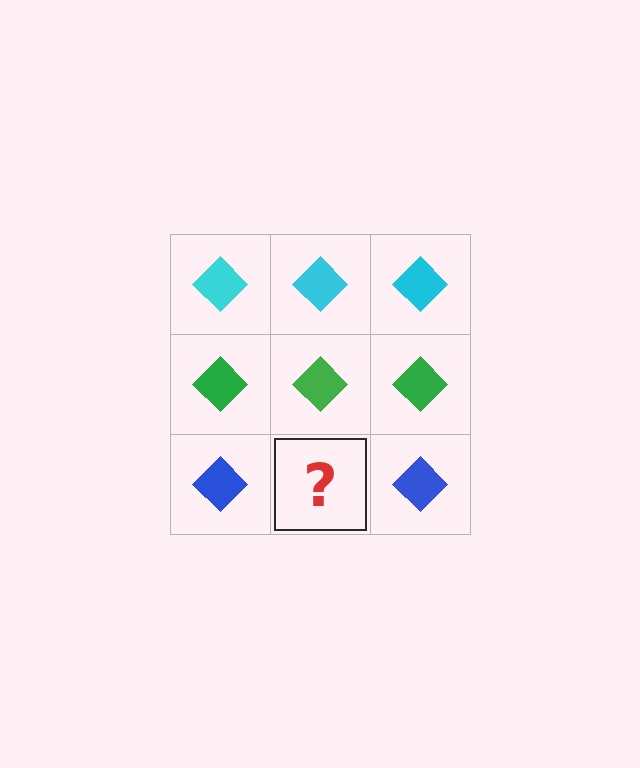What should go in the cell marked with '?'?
The missing cell should contain a blue diamond.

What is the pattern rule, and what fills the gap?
The rule is that each row has a consistent color. The gap should be filled with a blue diamond.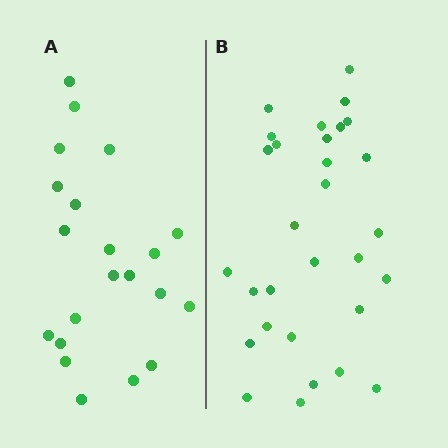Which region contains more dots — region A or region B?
Region B (the right region) has more dots.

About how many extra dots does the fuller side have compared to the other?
Region B has roughly 8 or so more dots than region A.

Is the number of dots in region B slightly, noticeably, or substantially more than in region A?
Region B has noticeably more, but not dramatically so. The ratio is roughly 1.4 to 1.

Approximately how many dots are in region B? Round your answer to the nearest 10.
About 30 dots.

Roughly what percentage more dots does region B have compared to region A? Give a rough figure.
About 45% more.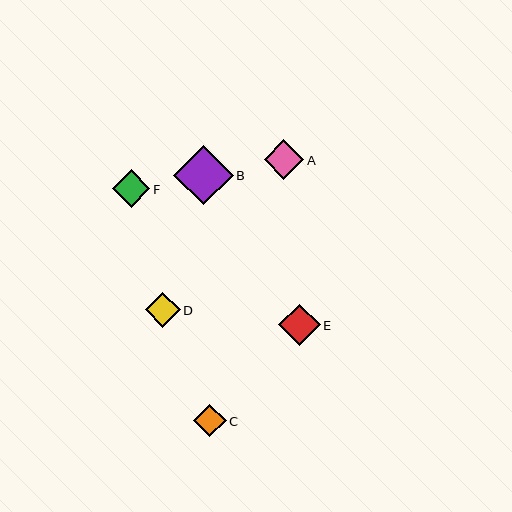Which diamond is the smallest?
Diamond C is the smallest with a size of approximately 32 pixels.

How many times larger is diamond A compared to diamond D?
Diamond A is approximately 1.1 times the size of diamond D.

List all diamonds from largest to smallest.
From largest to smallest: B, E, A, F, D, C.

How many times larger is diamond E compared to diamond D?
Diamond E is approximately 1.2 times the size of diamond D.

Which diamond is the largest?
Diamond B is the largest with a size of approximately 60 pixels.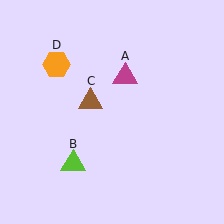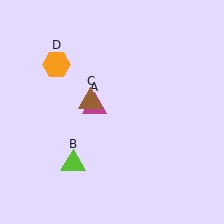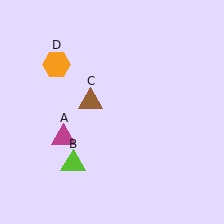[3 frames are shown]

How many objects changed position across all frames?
1 object changed position: magenta triangle (object A).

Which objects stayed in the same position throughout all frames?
Lime triangle (object B) and brown triangle (object C) and orange hexagon (object D) remained stationary.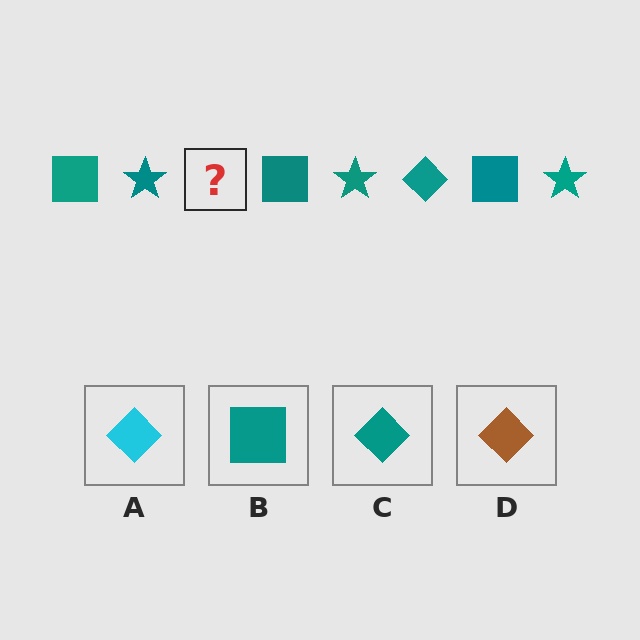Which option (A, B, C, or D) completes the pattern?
C.